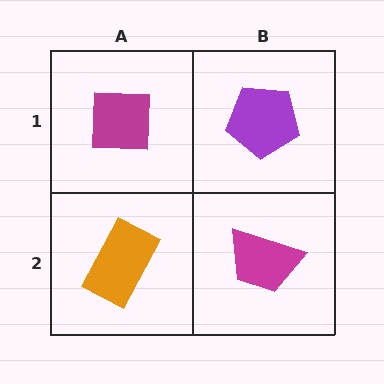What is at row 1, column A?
A magenta square.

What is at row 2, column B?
A magenta trapezoid.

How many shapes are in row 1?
2 shapes.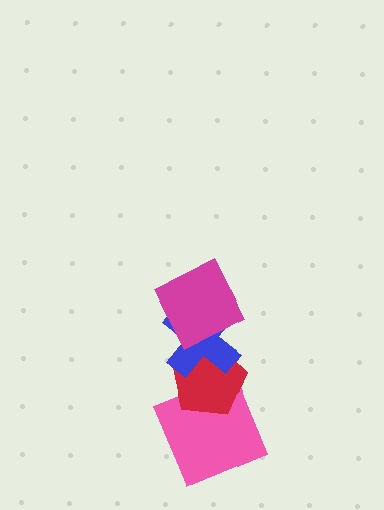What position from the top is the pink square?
The pink square is 4th from the top.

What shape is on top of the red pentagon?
The blue cross is on top of the red pentagon.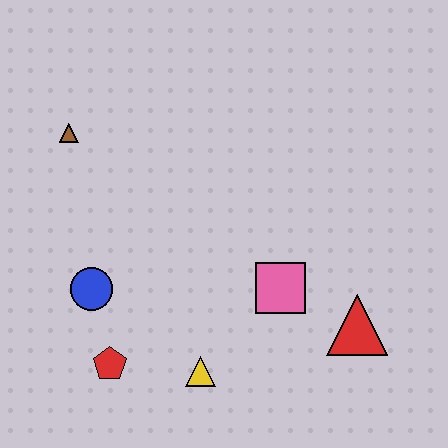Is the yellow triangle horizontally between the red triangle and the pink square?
No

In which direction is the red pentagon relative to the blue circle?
The red pentagon is below the blue circle.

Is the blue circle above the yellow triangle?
Yes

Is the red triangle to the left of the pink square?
No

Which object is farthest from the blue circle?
The red triangle is farthest from the blue circle.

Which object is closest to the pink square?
The red triangle is closest to the pink square.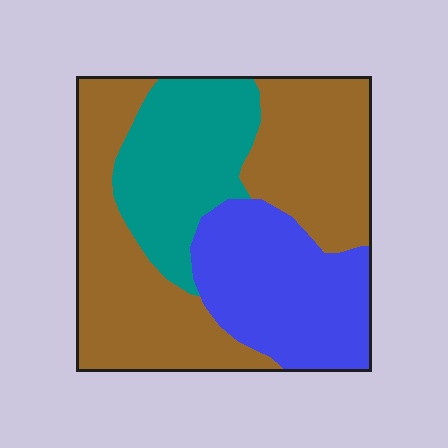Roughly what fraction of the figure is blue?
Blue covers 27% of the figure.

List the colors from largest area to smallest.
From largest to smallest: brown, blue, teal.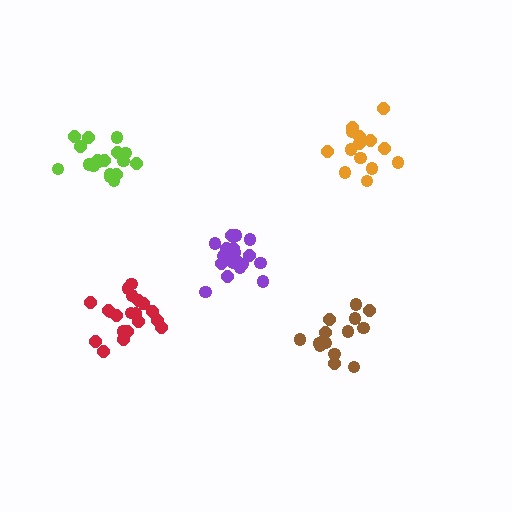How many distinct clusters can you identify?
There are 5 distinct clusters.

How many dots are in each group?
Group 1: 15 dots, Group 2: 20 dots, Group 3: 14 dots, Group 4: 20 dots, Group 5: 18 dots (87 total).